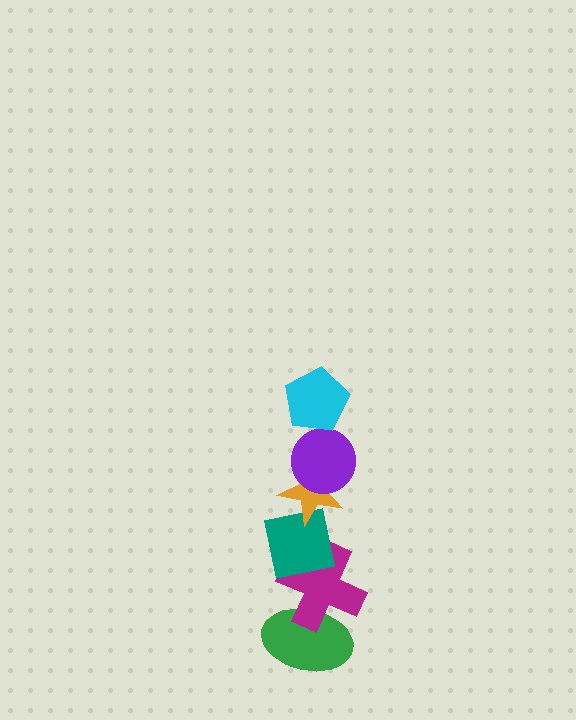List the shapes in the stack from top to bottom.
From top to bottom: the cyan pentagon, the purple circle, the orange star, the teal square, the magenta cross, the green ellipse.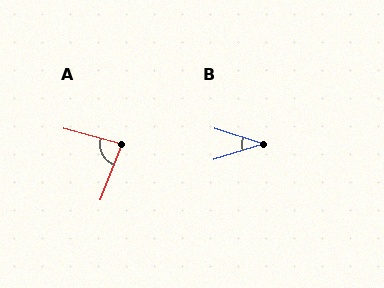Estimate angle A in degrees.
Approximately 84 degrees.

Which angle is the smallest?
B, at approximately 35 degrees.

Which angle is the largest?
A, at approximately 84 degrees.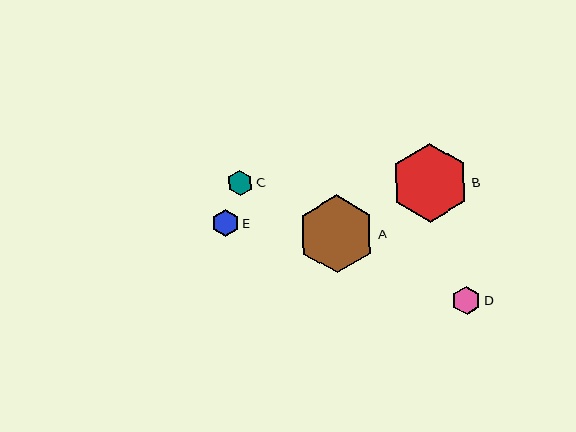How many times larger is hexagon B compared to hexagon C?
Hexagon B is approximately 3.1 times the size of hexagon C.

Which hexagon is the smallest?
Hexagon C is the smallest with a size of approximately 25 pixels.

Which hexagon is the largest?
Hexagon B is the largest with a size of approximately 79 pixels.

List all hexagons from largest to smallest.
From largest to smallest: B, A, D, E, C.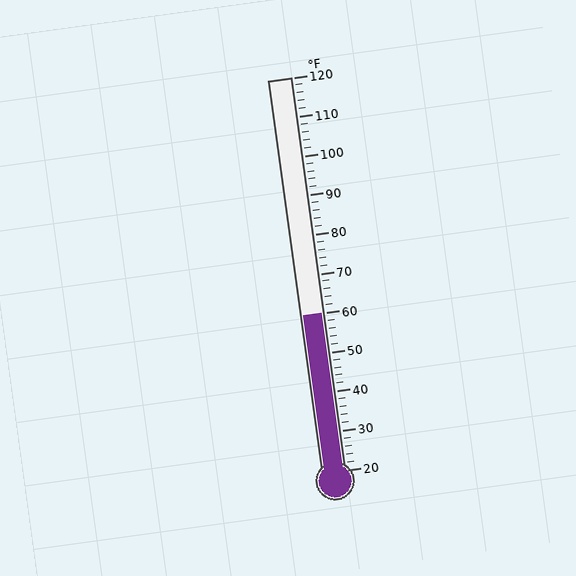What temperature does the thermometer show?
The thermometer shows approximately 60°F.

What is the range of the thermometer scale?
The thermometer scale ranges from 20°F to 120°F.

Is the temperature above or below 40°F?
The temperature is above 40°F.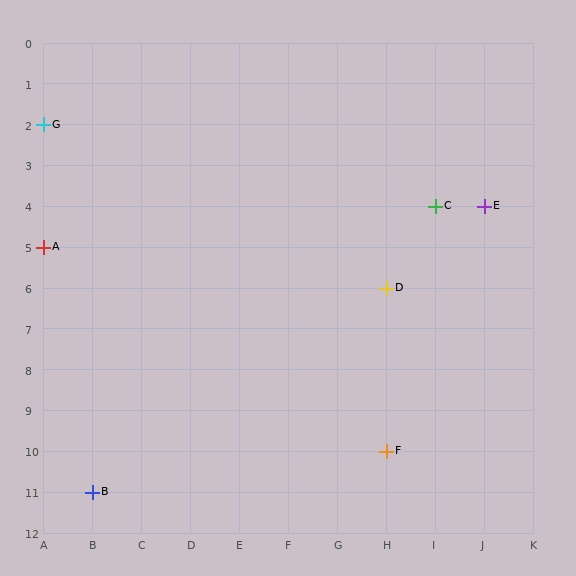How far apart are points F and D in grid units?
Points F and D are 4 rows apart.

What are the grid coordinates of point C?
Point C is at grid coordinates (I, 4).